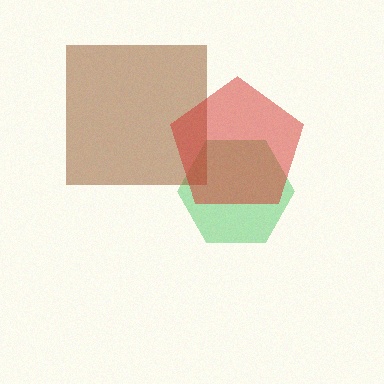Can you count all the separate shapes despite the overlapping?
Yes, there are 3 separate shapes.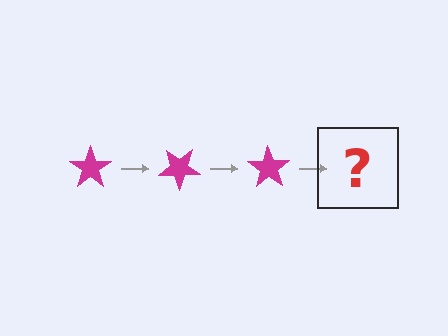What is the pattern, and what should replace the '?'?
The pattern is that the star rotates 35 degrees each step. The '?' should be a magenta star rotated 105 degrees.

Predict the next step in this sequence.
The next step is a magenta star rotated 105 degrees.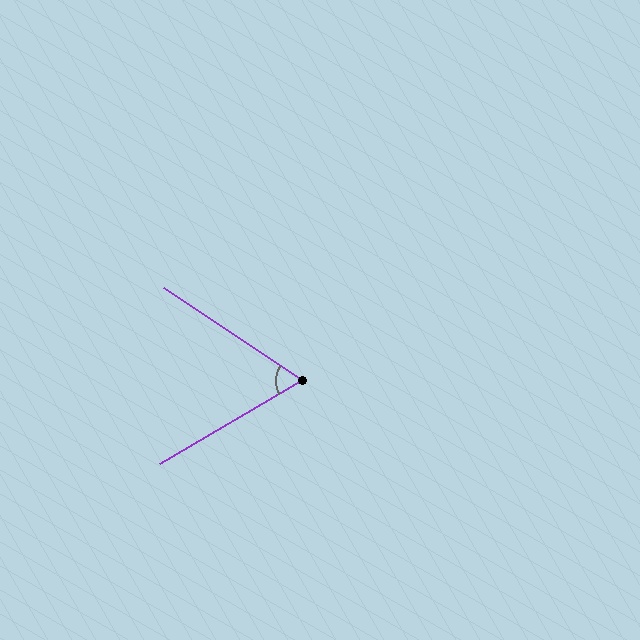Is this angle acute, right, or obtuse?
It is acute.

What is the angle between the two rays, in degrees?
Approximately 64 degrees.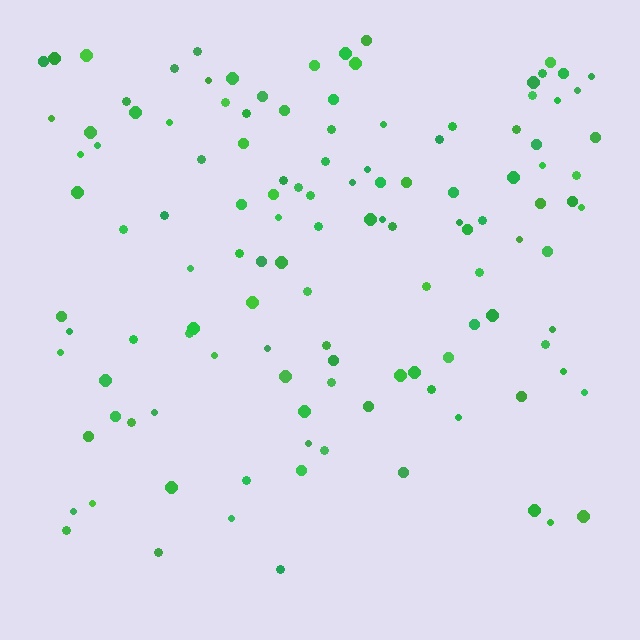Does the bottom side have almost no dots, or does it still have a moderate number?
Still a moderate number, just noticeably fewer than the top.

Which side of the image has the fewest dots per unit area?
The bottom.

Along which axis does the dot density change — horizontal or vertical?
Vertical.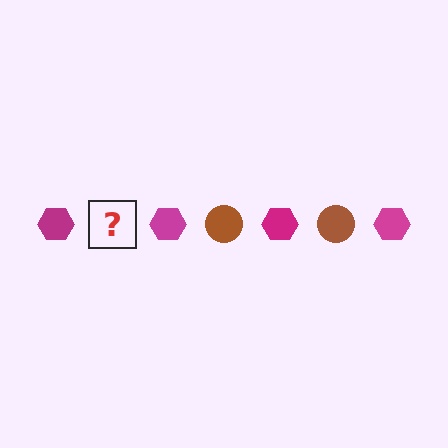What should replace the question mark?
The question mark should be replaced with a brown circle.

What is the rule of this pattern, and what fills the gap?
The rule is that the pattern alternates between magenta hexagon and brown circle. The gap should be filled with a brown circle.